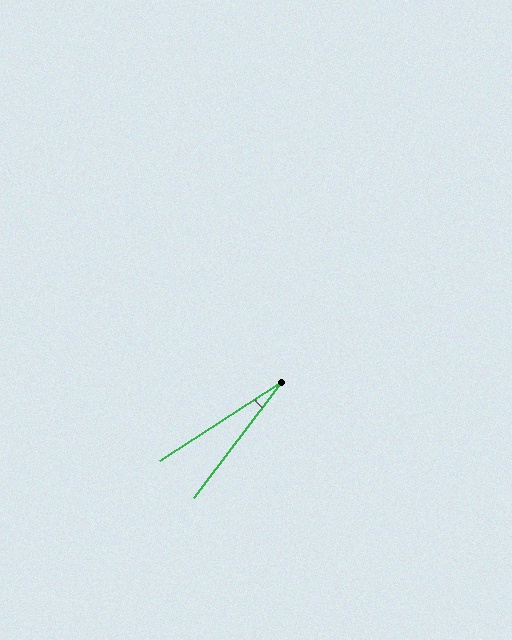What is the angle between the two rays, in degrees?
Approximately 20 degrees.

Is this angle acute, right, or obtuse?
It is acute.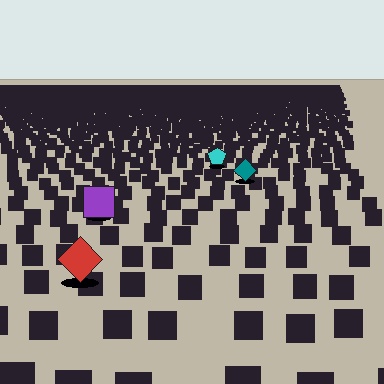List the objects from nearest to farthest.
From nearest to farthest: the red diamond, the purple square, the teal diamond, the cyan pentagon.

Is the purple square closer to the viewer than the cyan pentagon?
Yes. The purple square is closer — you can tell from the texture gradient: the ground texture is coarser near it.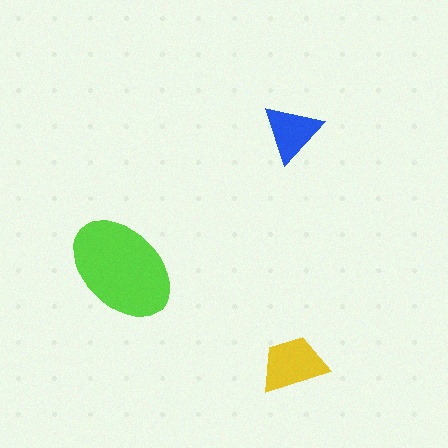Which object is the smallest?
The blue triangle.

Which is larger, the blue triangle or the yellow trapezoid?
The yellow trapezoid.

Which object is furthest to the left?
The lime ellipse is leftmost.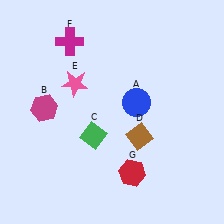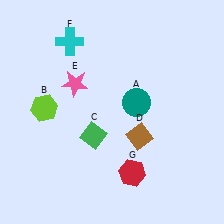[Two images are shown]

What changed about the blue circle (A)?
In Image 1, A is blue. In Image 2, it changed to teal.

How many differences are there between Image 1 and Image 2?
There are 3 differences between the two images.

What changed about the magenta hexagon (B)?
In Image 1, B is magenta. In Image 2, it changed to lime.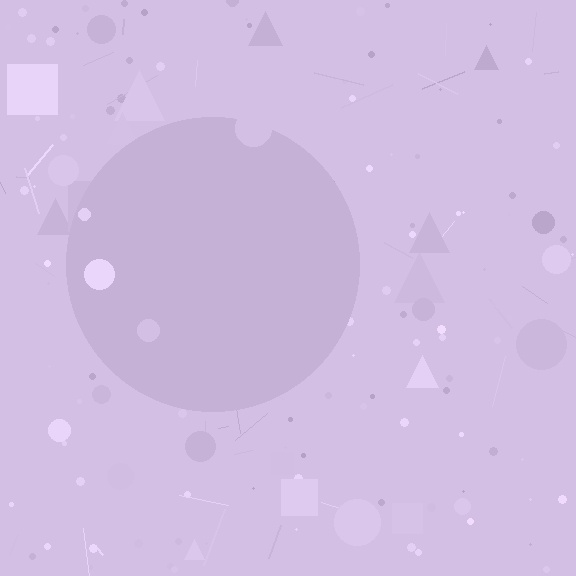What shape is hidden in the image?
A circle is hidden in the image.